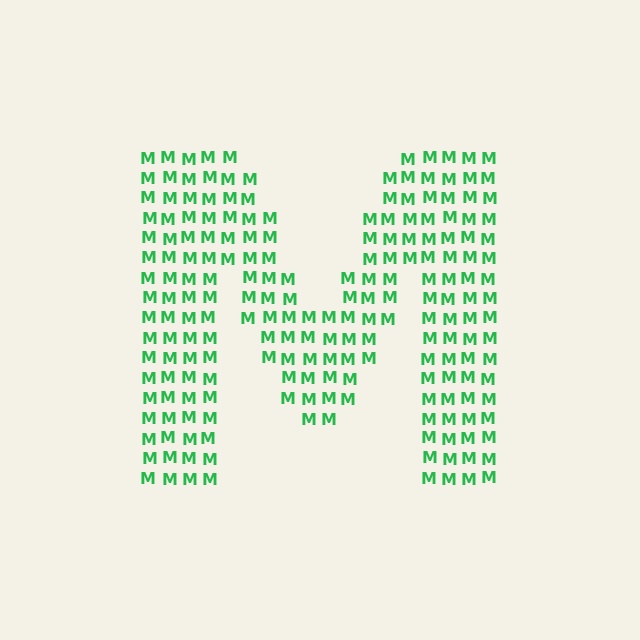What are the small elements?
The small elements are letter M's.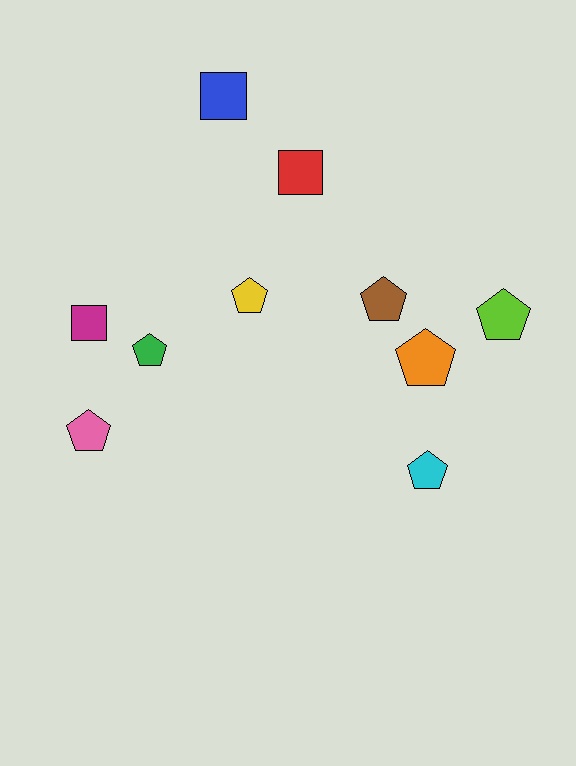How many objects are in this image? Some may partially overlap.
There are 10 objects.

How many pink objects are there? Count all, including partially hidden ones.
There is 1 pink object.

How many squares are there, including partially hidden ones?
There are 3 squares.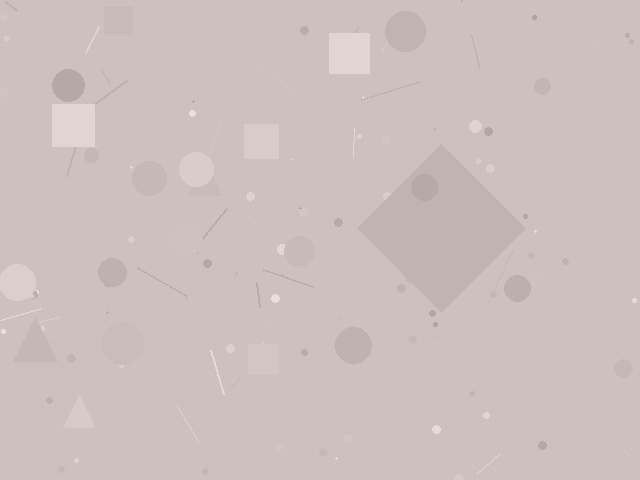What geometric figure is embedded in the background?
A diamond is embedded in the background.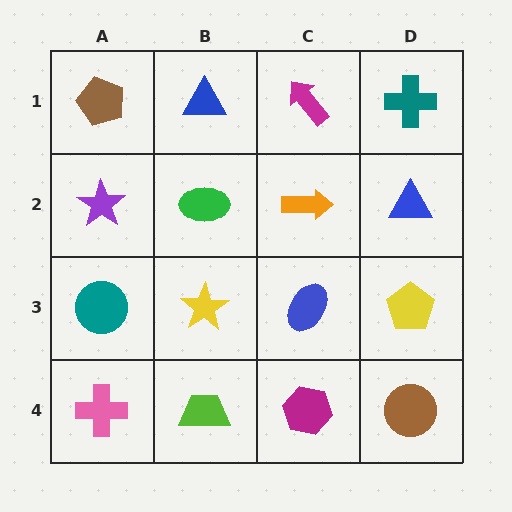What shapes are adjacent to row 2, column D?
A teal cross (row 1, column D), a yellow pentagon (row 3, column D), an orange arrow (row 2, column C).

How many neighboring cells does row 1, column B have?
3.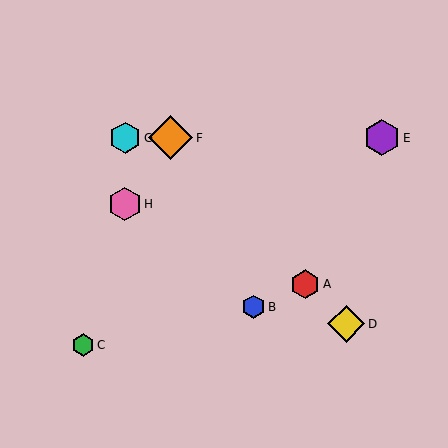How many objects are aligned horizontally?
3 objects (E, F, G) are aligned horizontally.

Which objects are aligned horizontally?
Objects E, F, G are aligned horizontally.